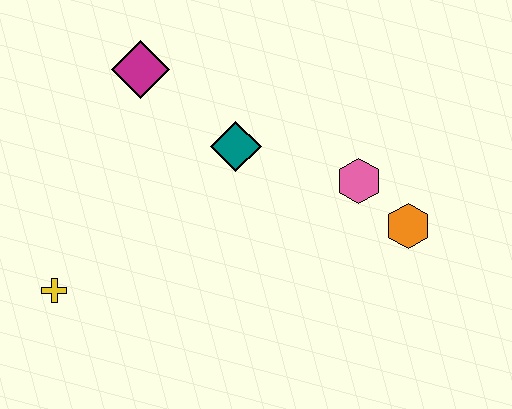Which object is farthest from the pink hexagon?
The yellow cross is farthest from the pink hexagon.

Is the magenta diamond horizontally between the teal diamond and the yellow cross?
Yes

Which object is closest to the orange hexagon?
The pink hexagon is closest to the orange hexagon.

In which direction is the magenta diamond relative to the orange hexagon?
The magenta diamond is to the left of the orange hexagon.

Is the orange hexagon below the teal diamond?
Yes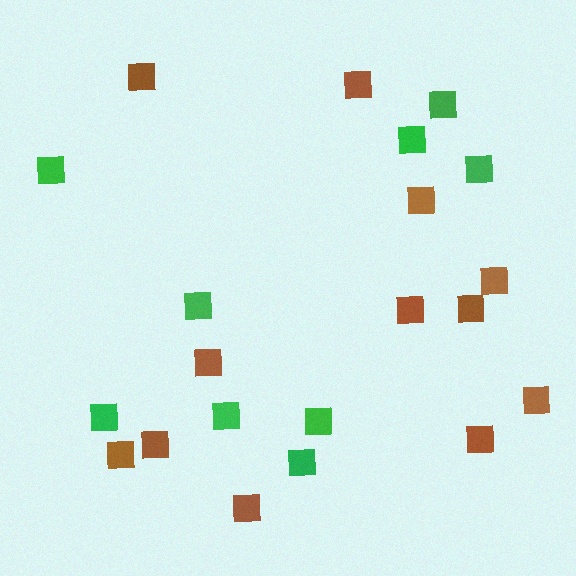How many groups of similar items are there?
There are 2 groups: one group of green squares (9) and one group of brown squares (12).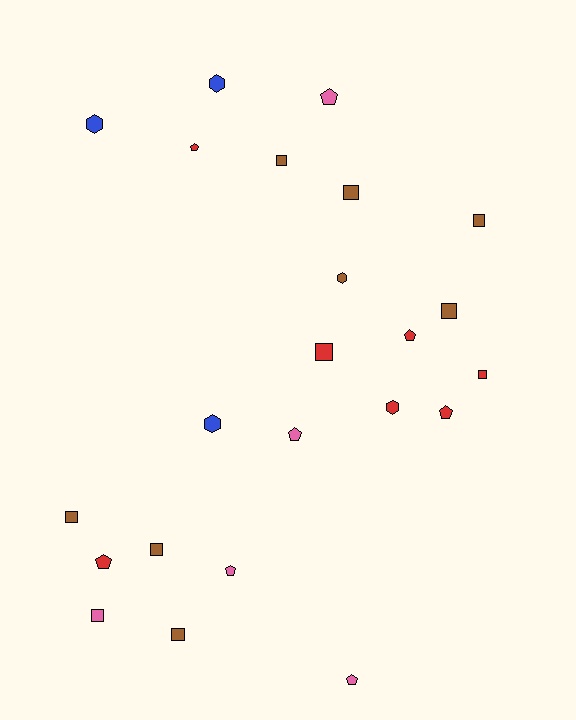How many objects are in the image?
There are 23 objects.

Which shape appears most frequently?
Square, with 10 objects.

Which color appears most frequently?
Brown, with 8 objects.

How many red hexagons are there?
There is 1 red hexagon.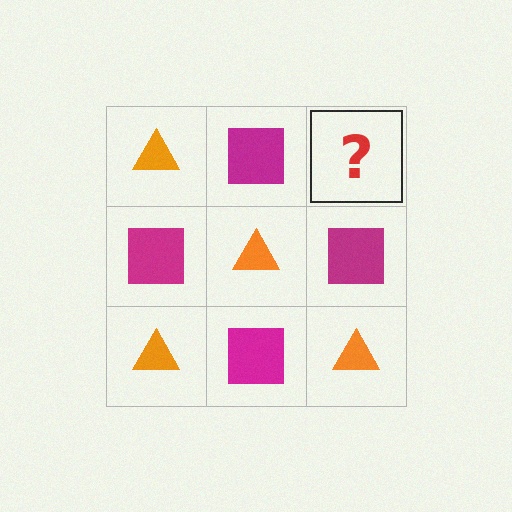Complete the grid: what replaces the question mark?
The question mark should be replaced with an orange triangle.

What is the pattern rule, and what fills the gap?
The rule is that it alternates orange triangle and magenta square in a checkerboard pattern. The gap should be filled with an orange triangle.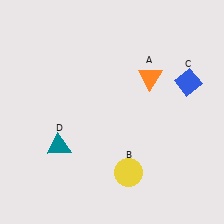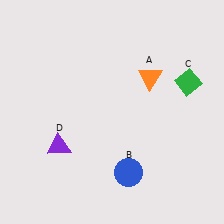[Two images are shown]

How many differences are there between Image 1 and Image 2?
There are 3 differences between the two images.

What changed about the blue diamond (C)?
In Image 1, C is blue. In Image 2, it changed to green.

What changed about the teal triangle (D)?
In Image 1, D is teal. In Image 2, it changed to purple.